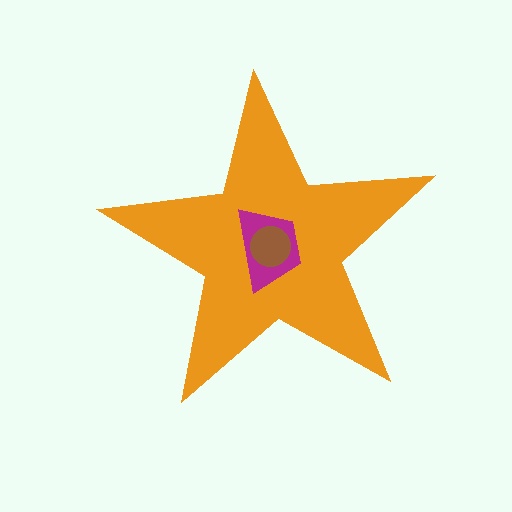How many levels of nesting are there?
3.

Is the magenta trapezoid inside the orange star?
Yes.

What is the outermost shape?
The orange star.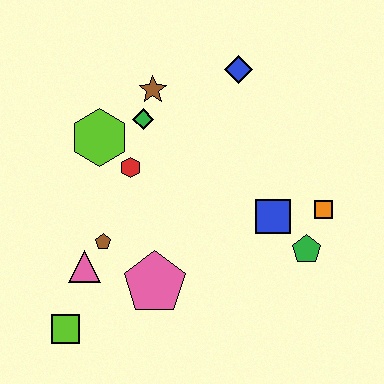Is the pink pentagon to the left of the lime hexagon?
No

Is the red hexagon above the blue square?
Yes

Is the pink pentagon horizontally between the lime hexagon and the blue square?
Yes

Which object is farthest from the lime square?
The blue diamond is farthest from the lime square.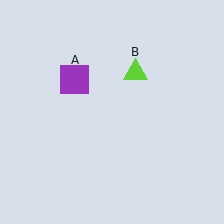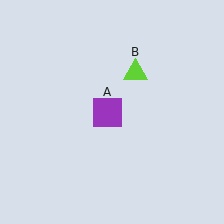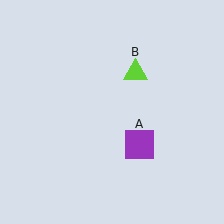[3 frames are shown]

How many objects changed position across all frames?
1 object changed position: purple square (object A).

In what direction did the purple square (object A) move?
The purple square (object A) moved down and to the right.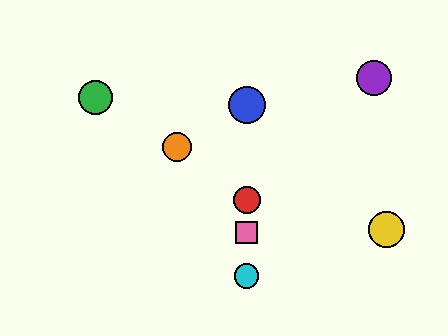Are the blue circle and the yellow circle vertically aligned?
No, the blue circle is at x≈247 and the yellow circle is at x≈386.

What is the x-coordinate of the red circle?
The red circle is at x≈247.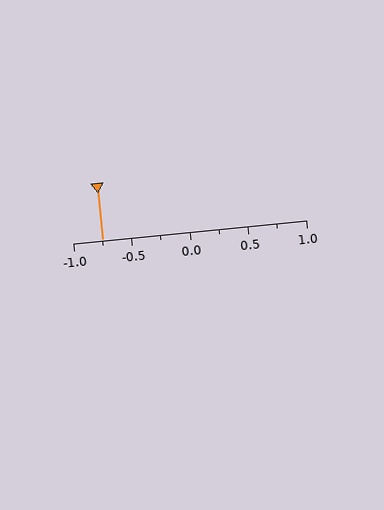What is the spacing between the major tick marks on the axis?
The major ticks are spaced 0.5 apart.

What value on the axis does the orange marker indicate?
The marker indicates approximately -0.75.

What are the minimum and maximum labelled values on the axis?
The axis runs from -1.0 to 1.0.